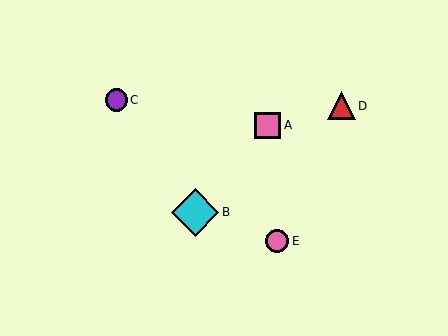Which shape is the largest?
The cyan diamond (labeled B) is the largest.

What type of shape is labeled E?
Shape E is a pink circle.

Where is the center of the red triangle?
The center of the red triangle is at (341, 106).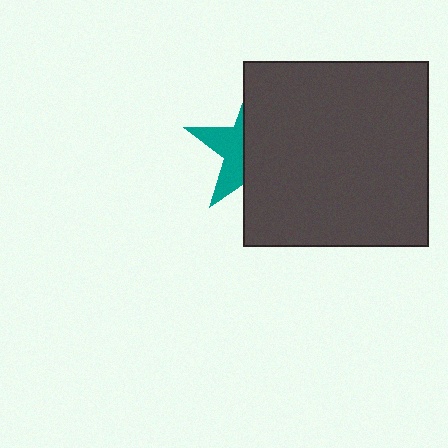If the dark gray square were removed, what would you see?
You would see the complete teal star.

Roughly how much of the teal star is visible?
A small part of it is visible (roughly 38%).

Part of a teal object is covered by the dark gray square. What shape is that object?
It is a star.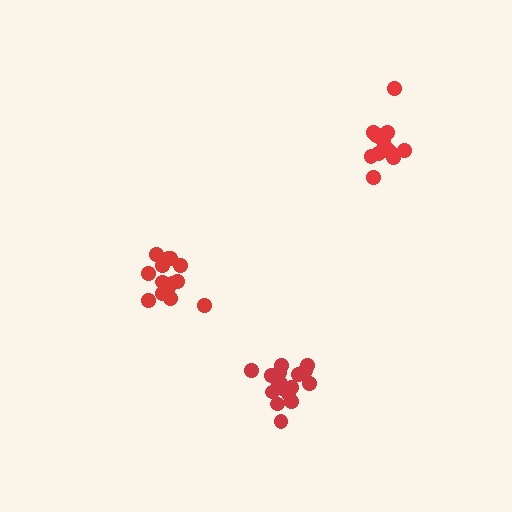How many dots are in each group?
Group 1: 16 dots, Group 2: 13 dots, Group 3: 18 dots (47 total).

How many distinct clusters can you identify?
There are 3 distinct clusters.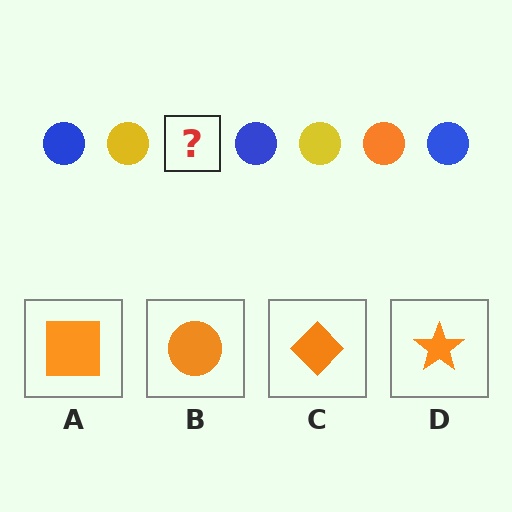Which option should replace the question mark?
Option B.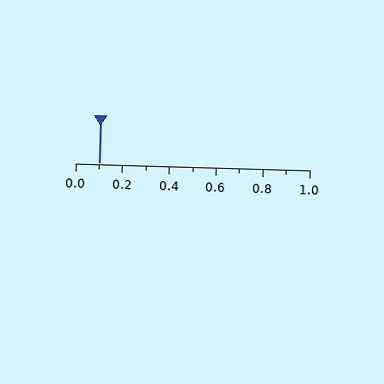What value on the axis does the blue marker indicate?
The marker indicates approximately 0.1.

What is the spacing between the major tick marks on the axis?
The major ticks are spaced 0.2 apart.